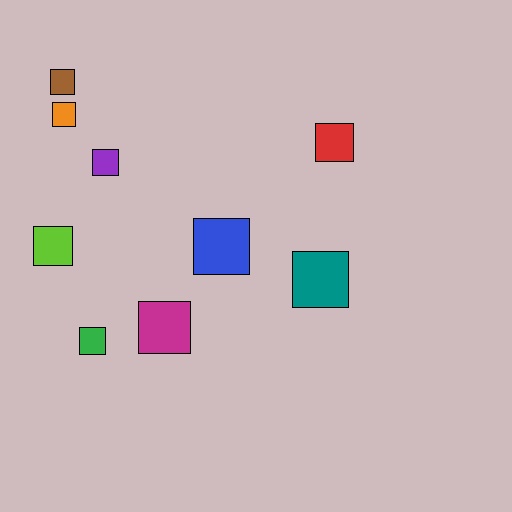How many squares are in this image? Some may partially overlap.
There are 9 squares.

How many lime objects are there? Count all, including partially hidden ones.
There is 1 lime object.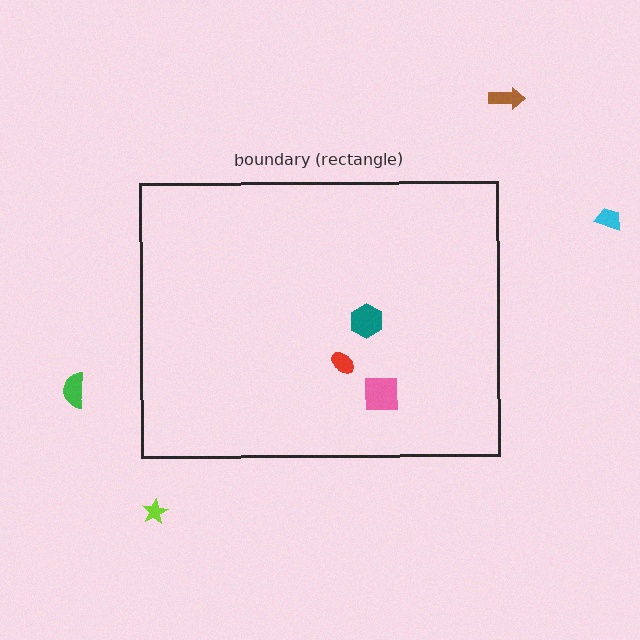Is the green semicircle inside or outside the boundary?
Outside.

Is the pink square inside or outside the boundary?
Inside.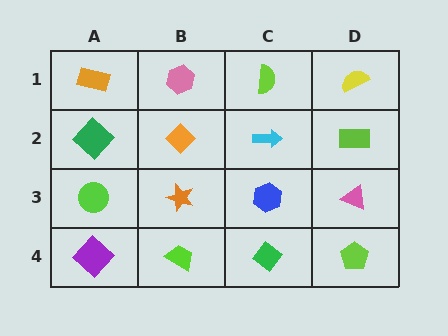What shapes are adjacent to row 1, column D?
A lime rectangle (row 2, column D), a lime semicircle (row 1, column C).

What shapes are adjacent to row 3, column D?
A lime rectangle (row 2, column D), a lime pentagon (row 4, column D), a blue hexagon (row 3, column C).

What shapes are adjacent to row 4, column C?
A blue hexagon (row 3, column C), a lime trapezoid (row 4, column B), a lime pentagon (row 4, column D).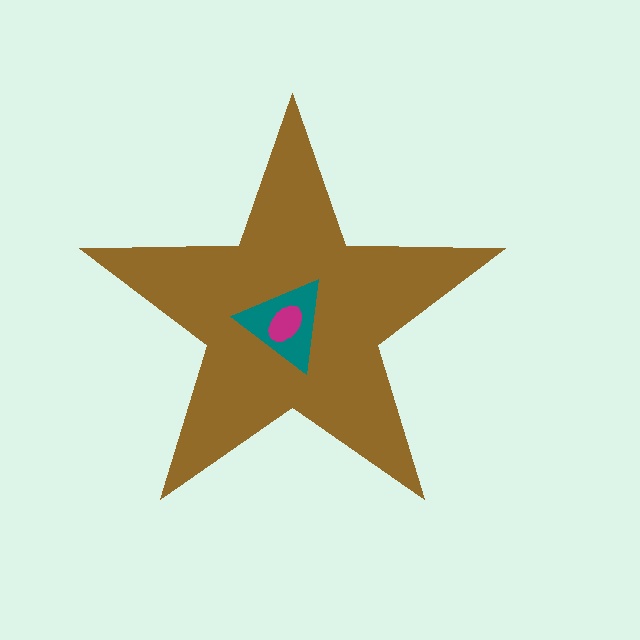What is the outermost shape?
The brown star.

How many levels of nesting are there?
3.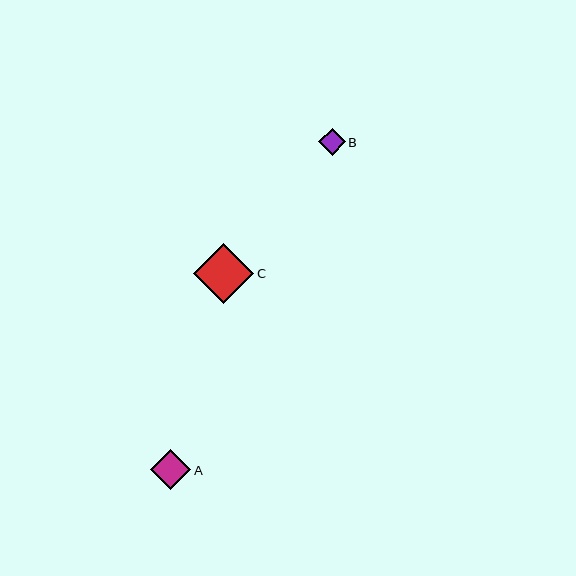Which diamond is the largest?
Diamond C is the largest with a size of approximately 60 pixels.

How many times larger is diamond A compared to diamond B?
Diamond A is approximately 1.5 times the size of diamond B.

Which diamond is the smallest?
Diamond B is the smallest with a size of approximately 27 pixels.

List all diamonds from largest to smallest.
From largest to smallest: C, A, B.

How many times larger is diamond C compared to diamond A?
Diamond C is approximately 1.5 times the size of diamond A.